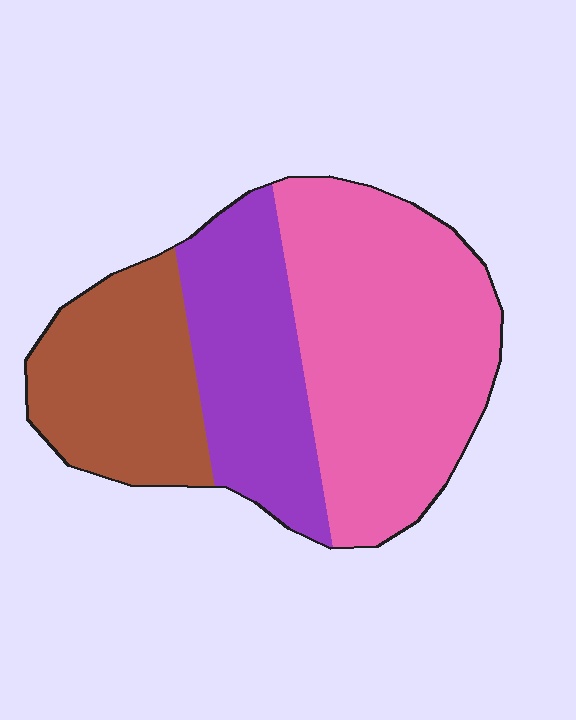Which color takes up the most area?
Pink, at roughly 50%.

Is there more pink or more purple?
Pink.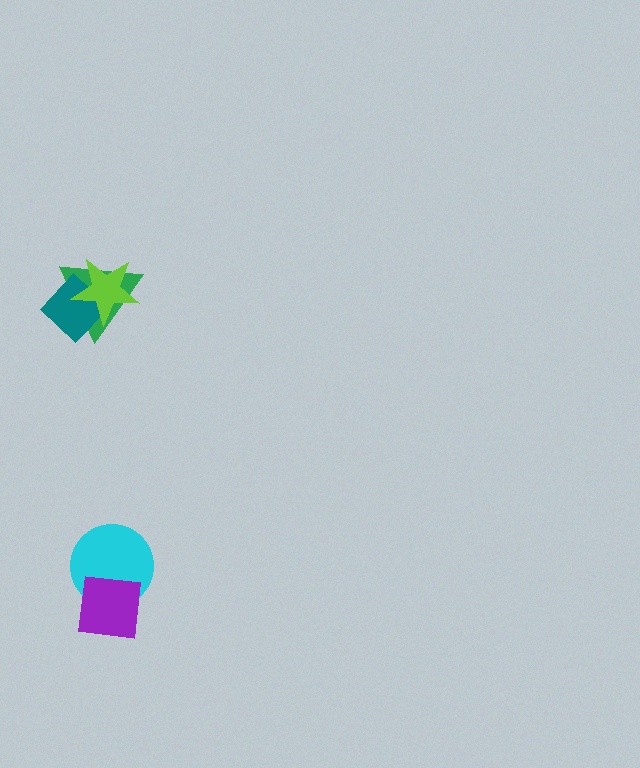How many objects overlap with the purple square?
1 object overlaps with the purple square.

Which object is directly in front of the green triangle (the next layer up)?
The teal diamond is directly in front of the green triangle.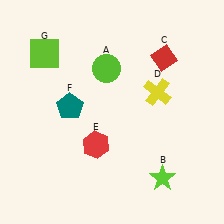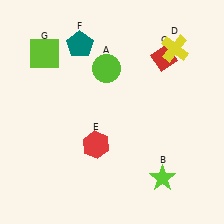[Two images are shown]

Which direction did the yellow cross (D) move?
The yellow cross (D) moved up.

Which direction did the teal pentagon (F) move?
The teal pentagon (F) moved up.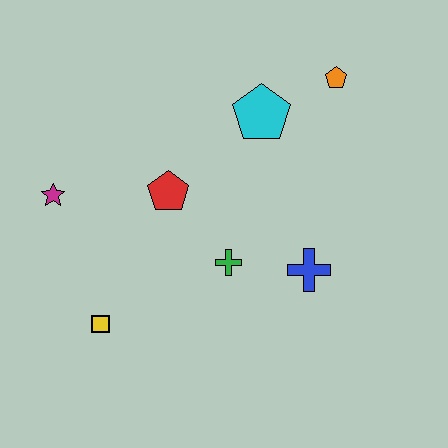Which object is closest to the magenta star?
The red pentagon is closest to the magenta star.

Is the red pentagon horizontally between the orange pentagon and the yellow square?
Yes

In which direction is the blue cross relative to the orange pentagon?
The blue cross is below the orange pentagon.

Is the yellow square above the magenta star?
No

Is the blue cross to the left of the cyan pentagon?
No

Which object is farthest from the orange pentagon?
The yellow square is farthest from the orange pentagon.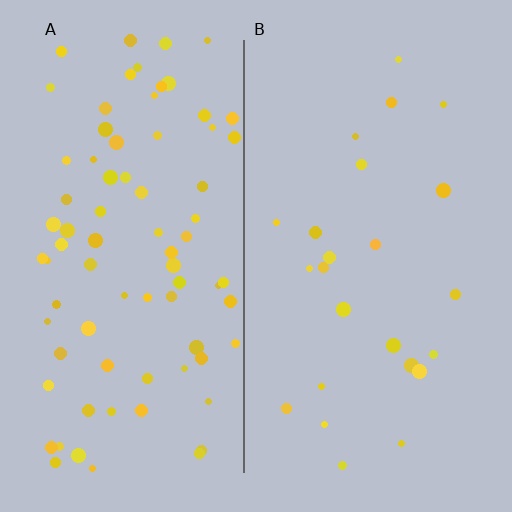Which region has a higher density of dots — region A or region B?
A (the left).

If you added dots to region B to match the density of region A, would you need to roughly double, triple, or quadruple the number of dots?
Approximately triple.